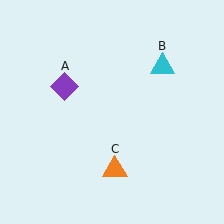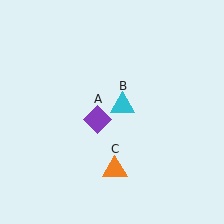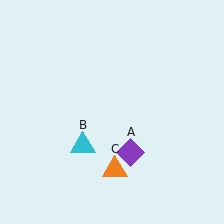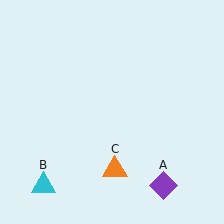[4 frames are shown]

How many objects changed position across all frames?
2 objects changed position: purple diamond (object A), cyan triangle (object B).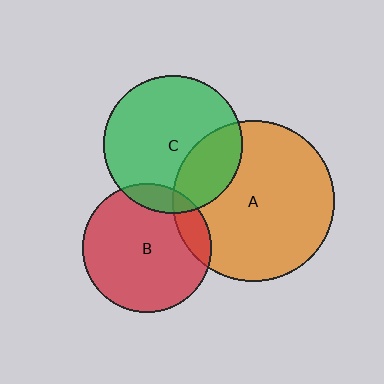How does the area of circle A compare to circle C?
Approximately 1.4 times.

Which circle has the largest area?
Circle A (orange).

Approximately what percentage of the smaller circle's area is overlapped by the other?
Approximately 25%.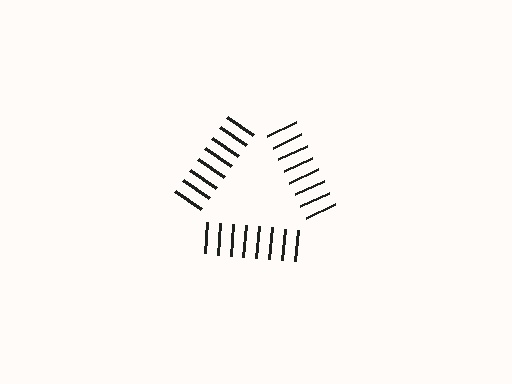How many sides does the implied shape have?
3 sides — the line-ends trace a triangle.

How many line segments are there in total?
24 — 8 along each of the 3 edges.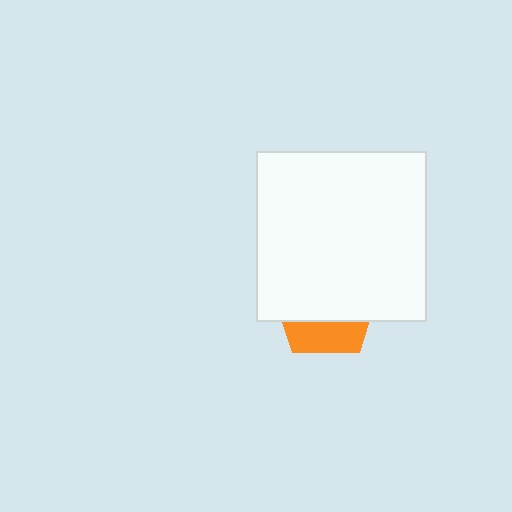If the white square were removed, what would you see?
You would see the complete orange pentagon.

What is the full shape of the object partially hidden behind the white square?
The partially hidden object is an orange pentagon.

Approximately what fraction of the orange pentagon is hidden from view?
Roughly 68% of the orange pentagon is hidden behind the white square.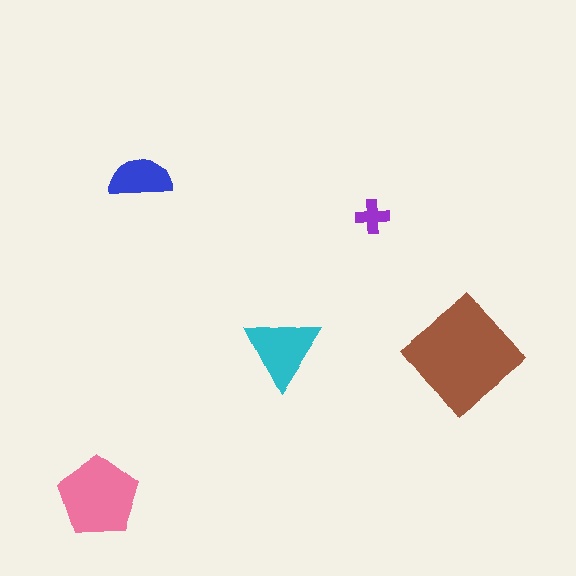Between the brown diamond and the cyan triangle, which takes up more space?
The brown diamond.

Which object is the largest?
The brown diamond.